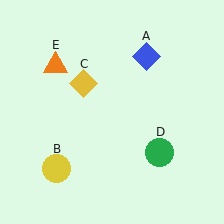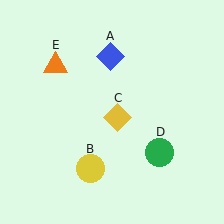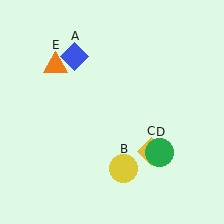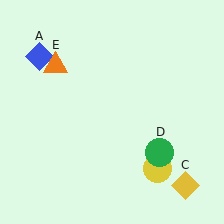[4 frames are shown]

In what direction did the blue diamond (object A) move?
The blue diamond (object A) moved left.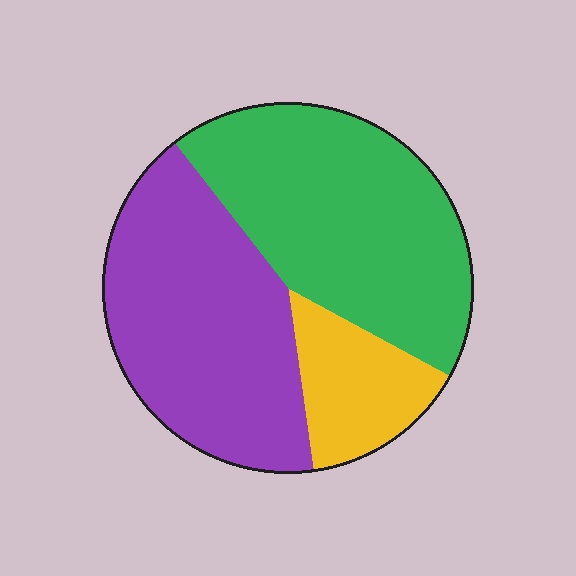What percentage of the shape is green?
Green takes up between a third and a half of the shape.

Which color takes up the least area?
Yellow, at roughly 15%.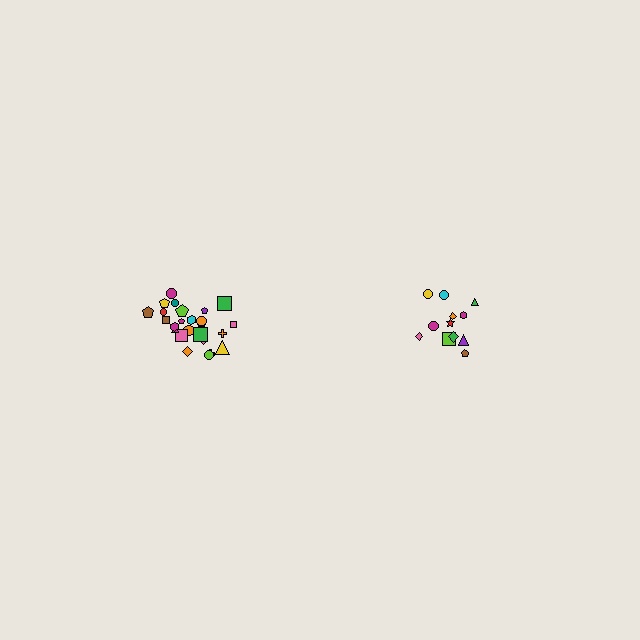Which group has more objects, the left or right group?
The left group.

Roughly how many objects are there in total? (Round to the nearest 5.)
Roughly 35 objects in total.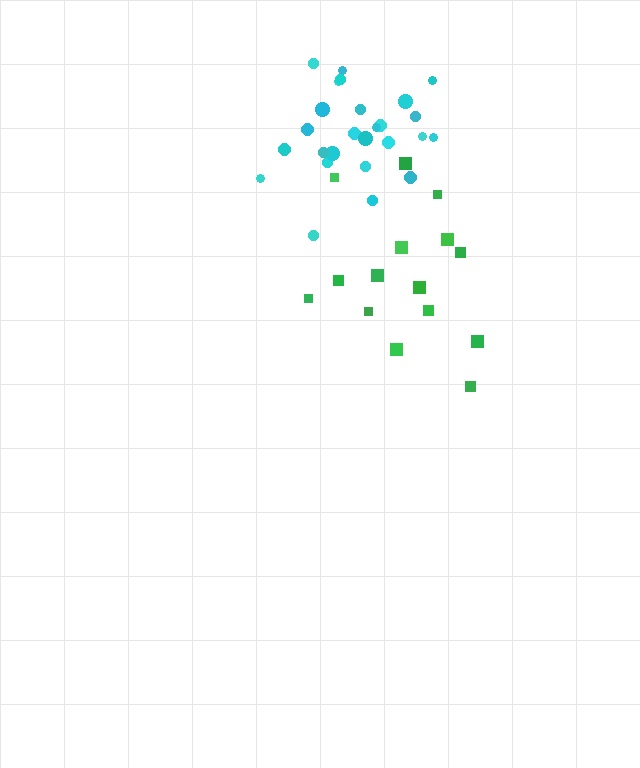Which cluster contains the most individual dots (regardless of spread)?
Cyan (26).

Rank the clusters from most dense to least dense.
cyan, green.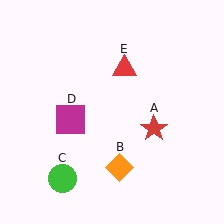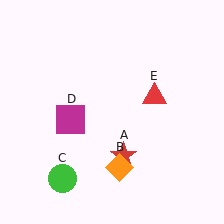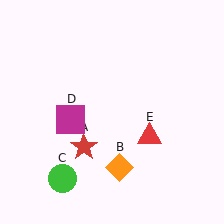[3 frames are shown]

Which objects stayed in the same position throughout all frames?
Orange diamond (object B) and green circle (object C) and magenta square (object D) remained stationary.